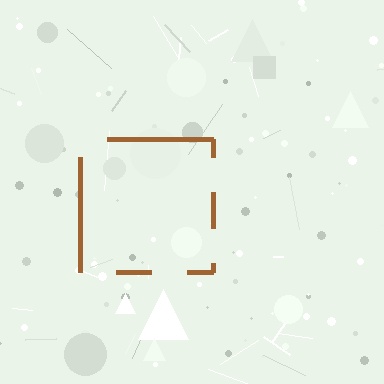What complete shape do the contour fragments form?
The contour fragments form a square.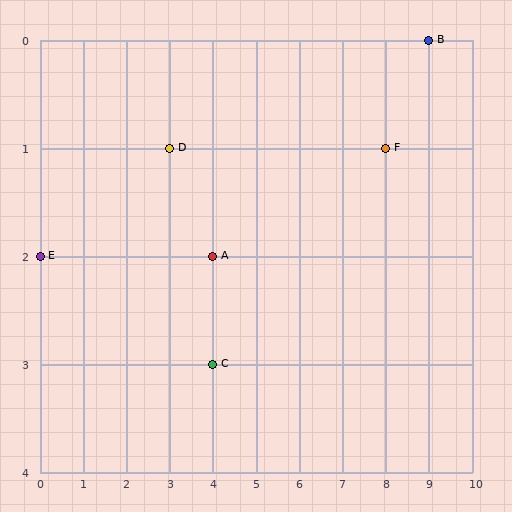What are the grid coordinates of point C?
Point C is at grid coordinates (4, 3).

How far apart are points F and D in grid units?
Points F and D are 5 columns apart.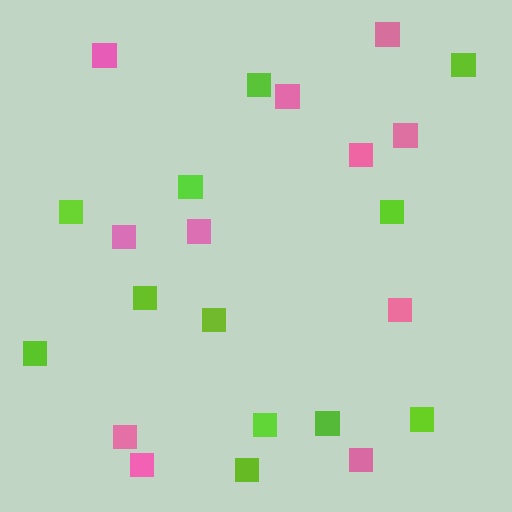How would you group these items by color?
There are 2 groups: one group of pink squares (11) and one group of lime squares (12).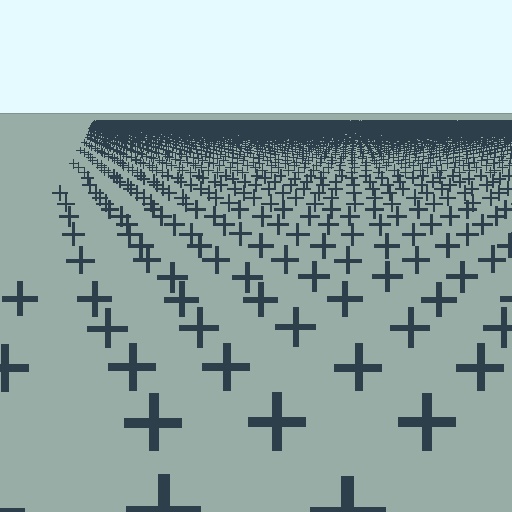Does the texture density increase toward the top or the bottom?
Density increases toward the top.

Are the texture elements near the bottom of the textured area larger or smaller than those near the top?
Larger. Near the bottom, elements are closer to the viewer and appear at a bigger on-screen size.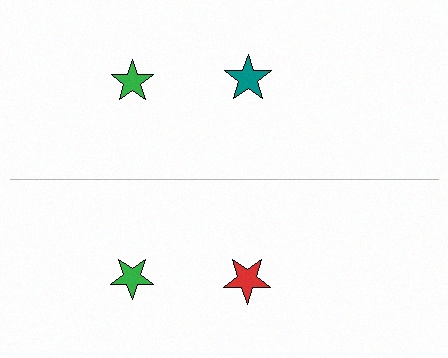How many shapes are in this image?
There are 4 shapes in this image.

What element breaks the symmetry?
The red star on the bottom side breaks the symmetry — its mirror counterpart is teal.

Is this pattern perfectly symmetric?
No, the pattern is not perfectly symmetric. The red star on the bottom side breaks the symmetry — its mirror counterpart is teal.